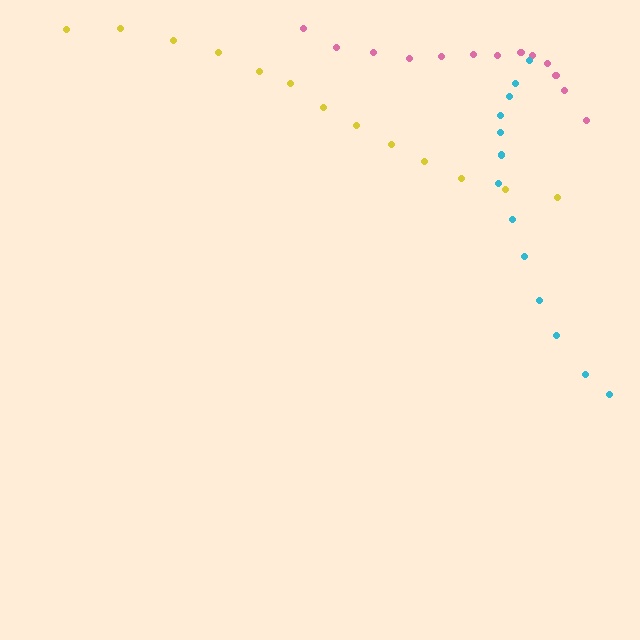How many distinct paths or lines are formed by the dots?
There are 3 distinct paths.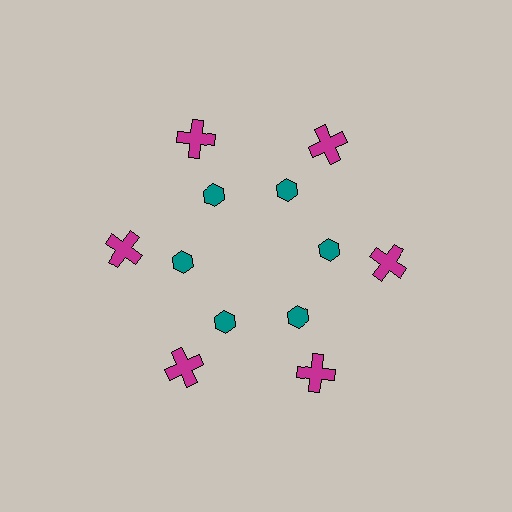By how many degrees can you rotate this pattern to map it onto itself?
The pattern maps onto itself every 60 degrees of rotation.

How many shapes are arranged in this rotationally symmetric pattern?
There are 12 shapes, arranged in 6 groups of 2.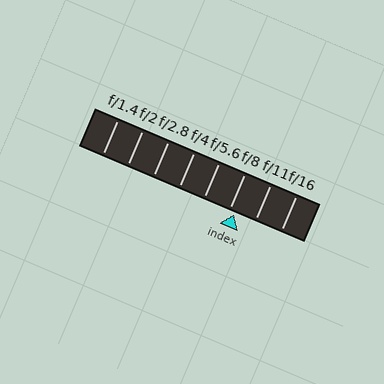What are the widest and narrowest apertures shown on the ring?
The widest aperture shown is f/1.4 and the narrowest is f/16.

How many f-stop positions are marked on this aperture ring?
There are 8 f-stop positions marked.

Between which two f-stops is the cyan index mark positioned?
The index mark is between f/8 and f/11.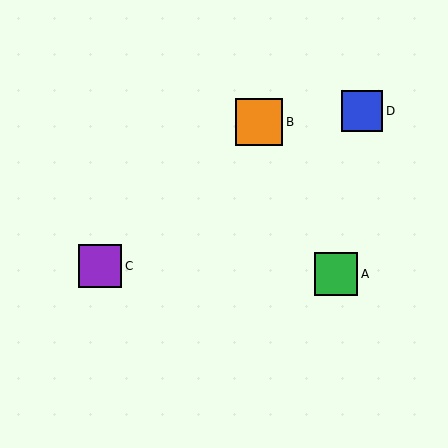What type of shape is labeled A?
Shape A is a green square.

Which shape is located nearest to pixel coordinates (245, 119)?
The orange square (labeled B) at (259, 122) is nearest to that location.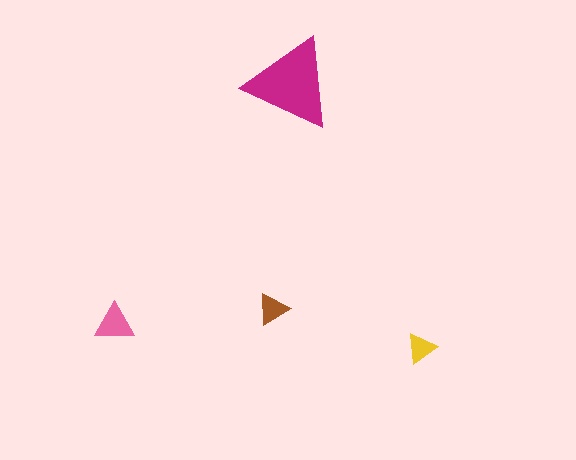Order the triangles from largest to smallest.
the magenta one, the pink one, the brown one, the yellow one.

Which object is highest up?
The magenta triangle is topmost.